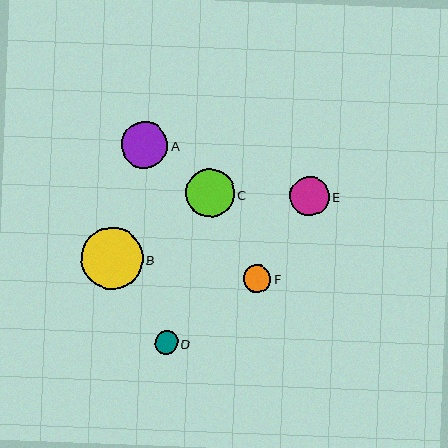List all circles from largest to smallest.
From largest to smallest: B, C, A, E, F, D.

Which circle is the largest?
Circle B is the largest with a size of approximately 62 pixels.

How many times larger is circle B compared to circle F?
Circle B is approximately 2.2 times the size of circle F.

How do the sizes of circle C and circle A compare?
Circle C and circle A are approximately the same size.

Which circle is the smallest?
Circle D is the smallest with a size of approximately 23 pixels.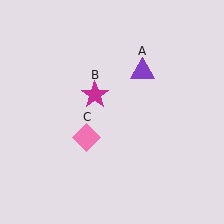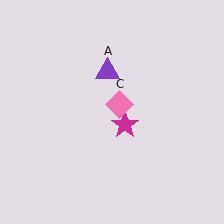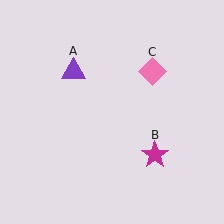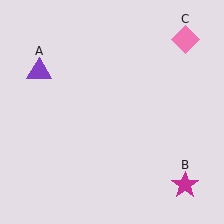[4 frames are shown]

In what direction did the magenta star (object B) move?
The magenta star (object B) moved down and to the right.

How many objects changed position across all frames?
3 objects changed position: purple triangle (object A), magenta star (object B), pink diamond (object C).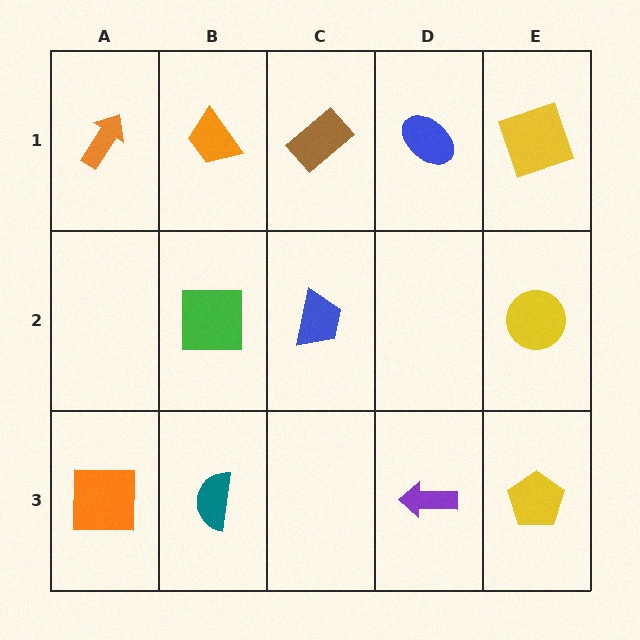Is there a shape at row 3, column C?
No, that cell is empty.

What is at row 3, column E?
A yellow pentagon.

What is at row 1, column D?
A blue ellipse.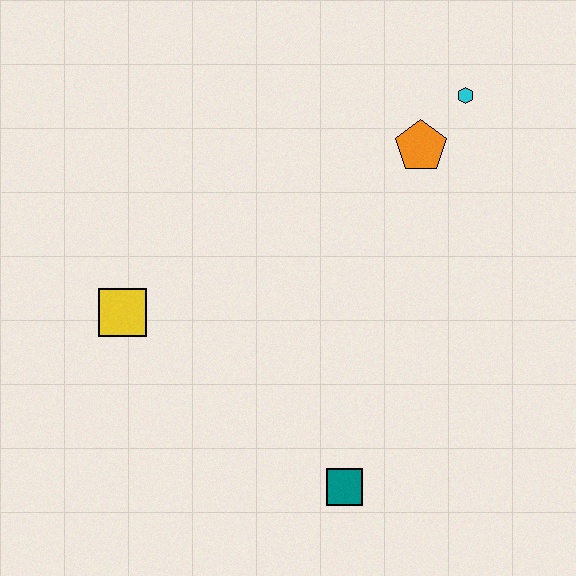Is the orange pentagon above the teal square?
Yes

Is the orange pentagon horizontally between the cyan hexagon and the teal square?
Yes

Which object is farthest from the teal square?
The cyan hexagon is farthest from the teal square.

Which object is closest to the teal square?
The yellow square is closest to the teal square.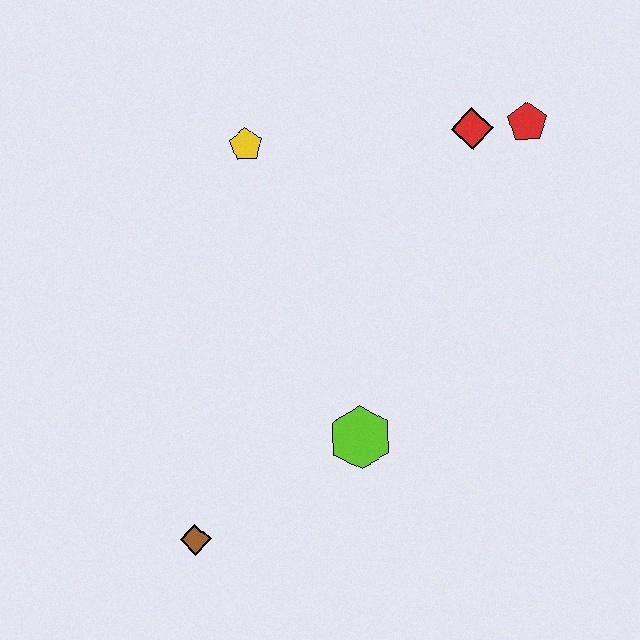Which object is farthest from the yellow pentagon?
The brown diamond is farthest from the yellow pentagon.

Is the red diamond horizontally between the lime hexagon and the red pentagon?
Yes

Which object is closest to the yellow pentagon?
The red diamond is closest to the yellow pentagon.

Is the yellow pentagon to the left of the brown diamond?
No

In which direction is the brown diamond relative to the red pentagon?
The brown diamond is below the red pentagon.